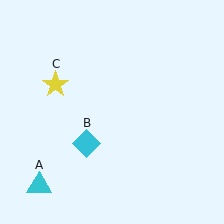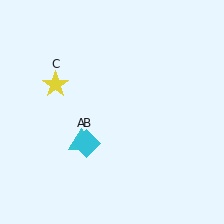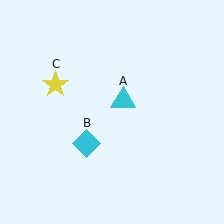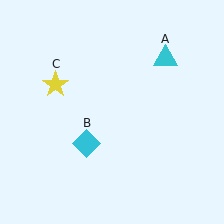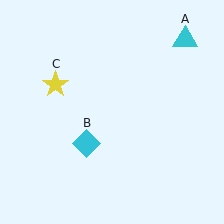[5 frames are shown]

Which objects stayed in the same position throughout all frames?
Cyan diamond (object B) and yellow star (object C) remained stationary.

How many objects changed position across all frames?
1 object changed position: cyan triangle (object A).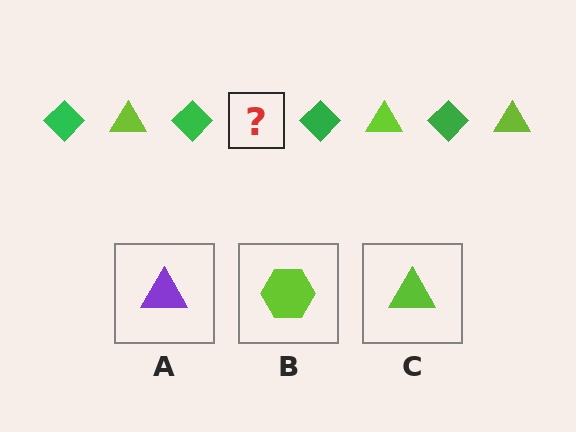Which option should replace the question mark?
Option C.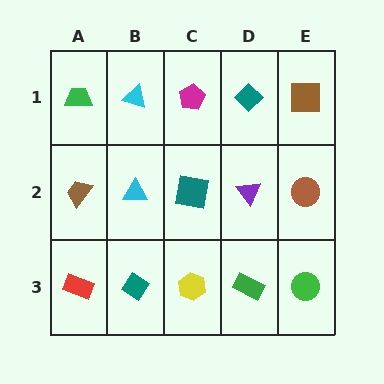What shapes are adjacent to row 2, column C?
A magenta pentagon (row 1, column C), a yellow hexagon (row 3, column C), a cyan triangle (row 2, column B), a purple triangle (row 2, column D).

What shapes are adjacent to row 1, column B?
A cyan triangle (row 2, column B), a green trapezoid (row 1, column A), a magenta pentagon (row 1, column C).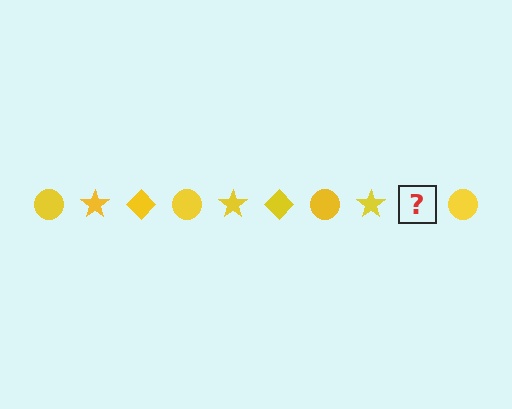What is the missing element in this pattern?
The missing element is a yellow diamond.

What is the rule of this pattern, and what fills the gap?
The rule is that the pattern cycles through circle, star, diamond shapes in yellow. The gap should be filled with a yellow diamond.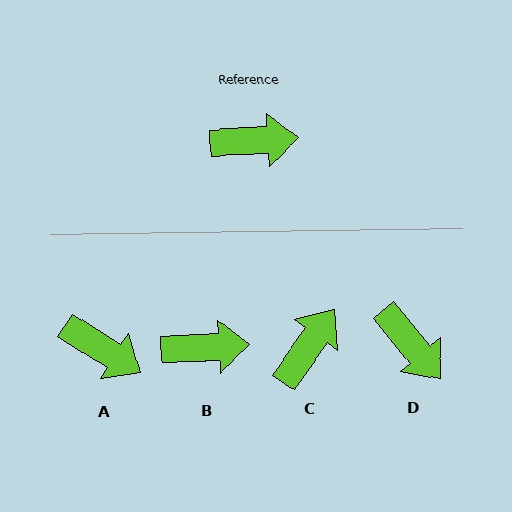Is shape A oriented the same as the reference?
No, it is off by about 35 degrees.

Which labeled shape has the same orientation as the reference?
B.